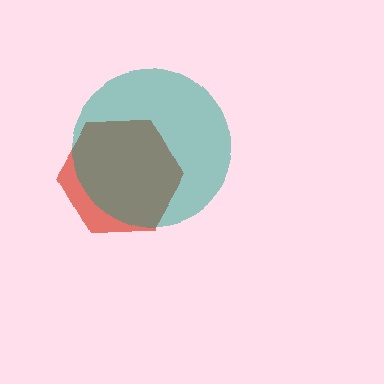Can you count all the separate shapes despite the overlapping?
Yes, there are 2 separate shapes.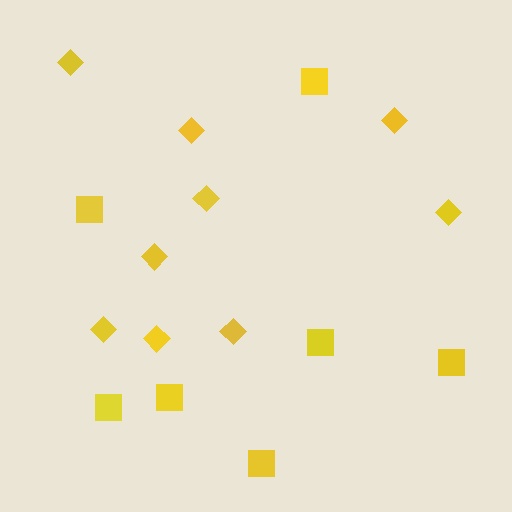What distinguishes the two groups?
There are 2 groups: one group of diamonds (9) and one group of squares (7).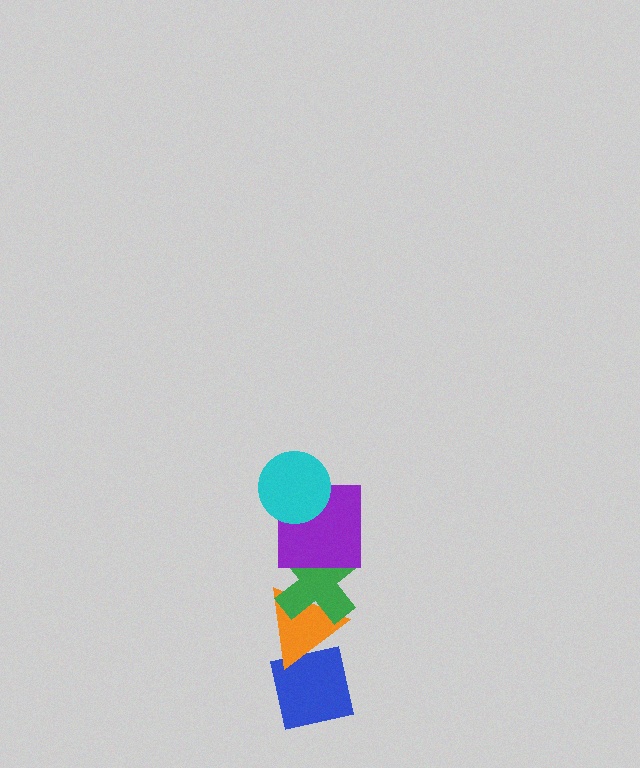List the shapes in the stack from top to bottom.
From top to bottom: the cyan circle, the purple square, the green cross, the orange triangle, the blue square.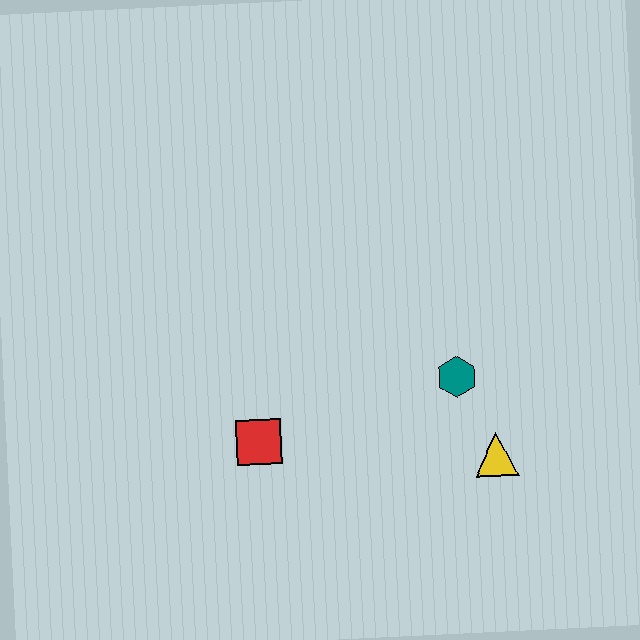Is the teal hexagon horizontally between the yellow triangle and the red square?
Yes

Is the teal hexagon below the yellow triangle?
No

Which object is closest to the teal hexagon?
The yellow triangle is closest to the teal hexagon.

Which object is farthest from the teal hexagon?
The red square is farthest from the teal hexagon.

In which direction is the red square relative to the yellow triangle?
The red square is to the left of the yellow triangle.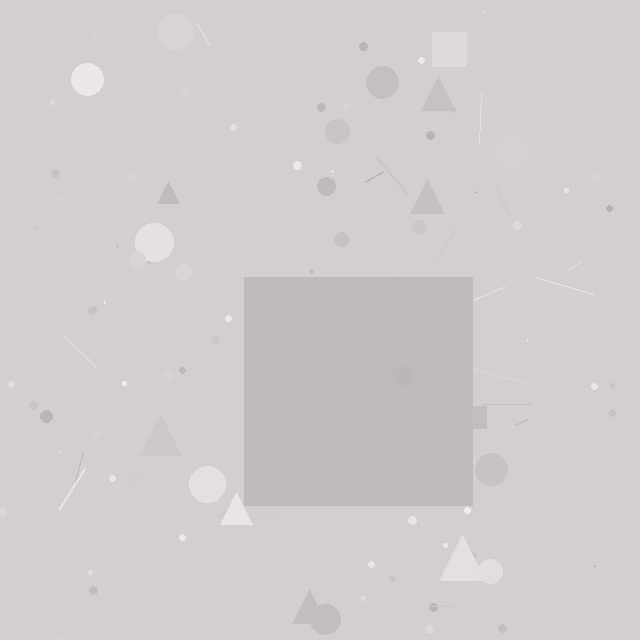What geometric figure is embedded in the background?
A square is embedded in the background.